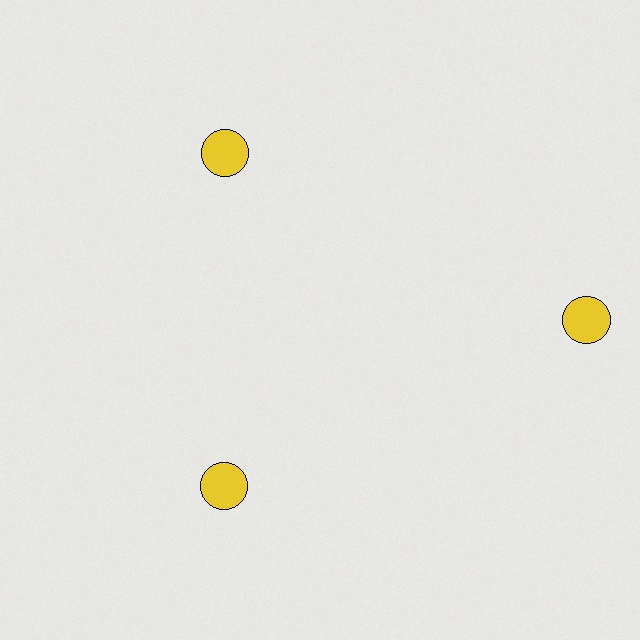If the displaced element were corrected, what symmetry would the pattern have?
It would have 3-fold rotational symmetry — the pattern would map onto itself every 120 degrees.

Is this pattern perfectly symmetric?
No. The 3 yellow circles are arranged in a ring, but one element near the 3 o'clock position is pushed outward from the center, breaking the 3-fold rotational symmetry.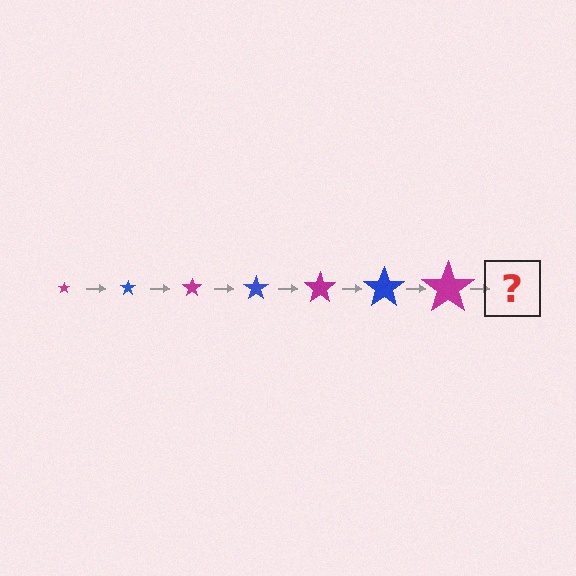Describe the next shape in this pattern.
It should be a blue star, larger than the previous one.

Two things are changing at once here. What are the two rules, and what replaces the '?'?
The two rules are that the star grows larger each step and the color cycles through magenta and blue. The '?' should be a blue star, larger than the previous one.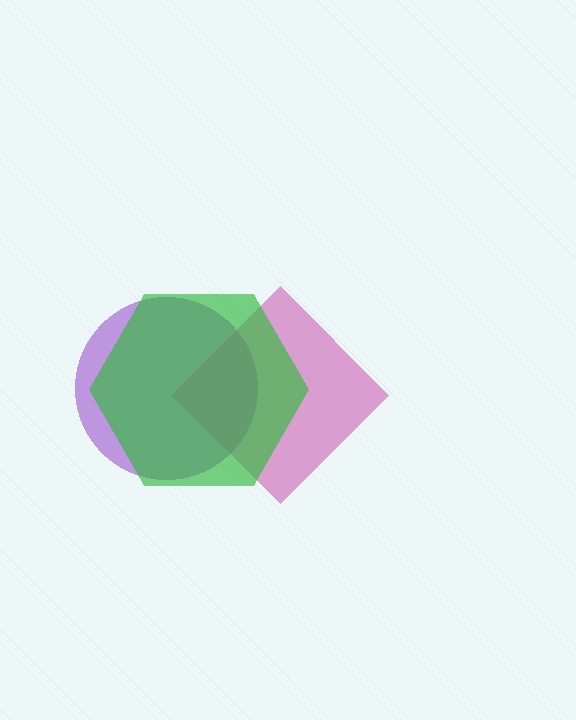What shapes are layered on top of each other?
The layered shapes are: a purple circle, a magenta diamond, a green hexagon.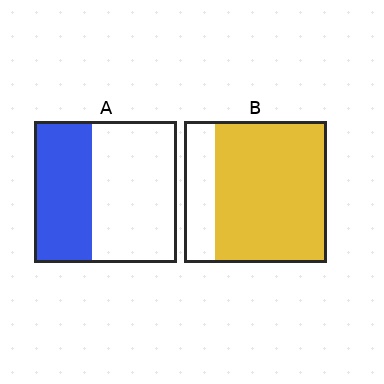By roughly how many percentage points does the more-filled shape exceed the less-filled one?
By roughly 40 percentage points (B over A).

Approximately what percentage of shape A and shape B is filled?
A is approximately 40% and B is approximately 80%.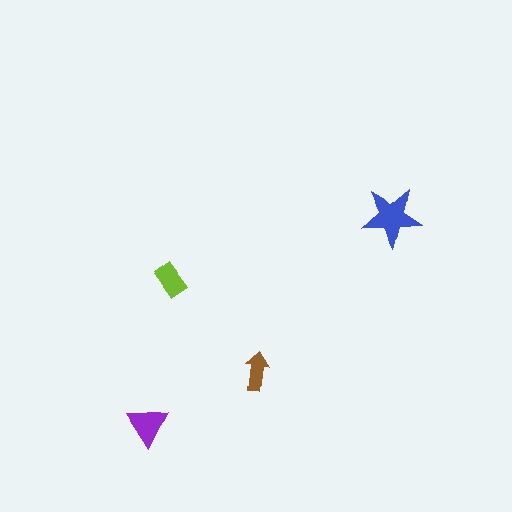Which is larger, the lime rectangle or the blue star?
The blue star.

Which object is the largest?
The blue star.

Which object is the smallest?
The brown arrow.